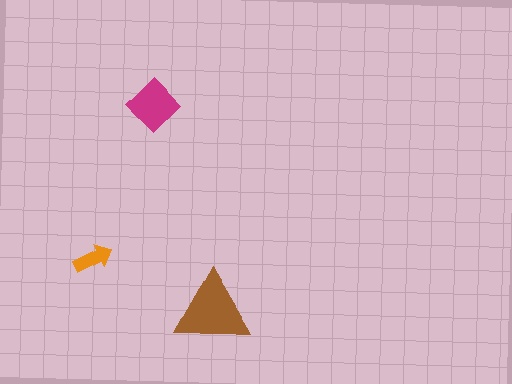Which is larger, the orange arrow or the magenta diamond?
The magenta diamond.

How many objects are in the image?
There are 3 objects in the image.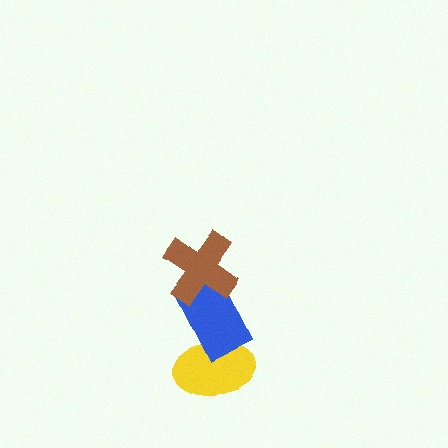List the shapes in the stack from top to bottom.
From top to bottom: the brown cross, the blue rectangle, the yellow ellipse.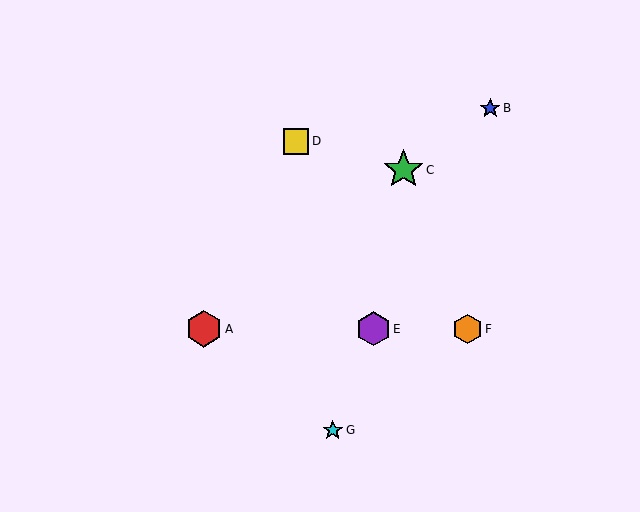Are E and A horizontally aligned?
Yes, both are at y≈329.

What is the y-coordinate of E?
Object E is at y≈329.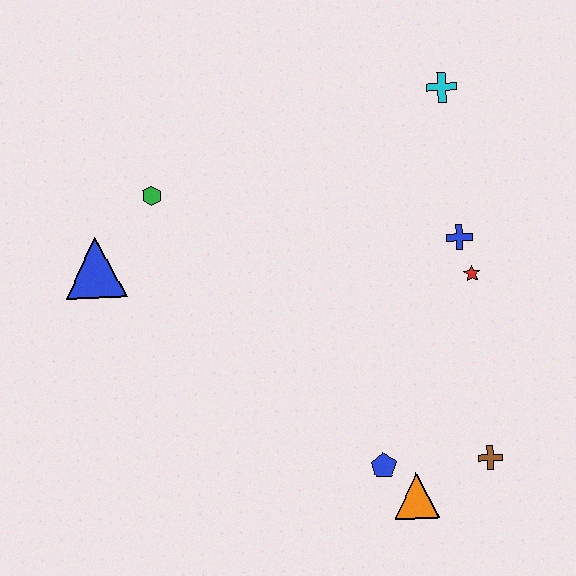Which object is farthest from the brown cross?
The blue triangle is farthest from the brown cross.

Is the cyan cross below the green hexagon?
No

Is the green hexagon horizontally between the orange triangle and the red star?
No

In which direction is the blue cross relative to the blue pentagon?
The blue cross is above the blue pentagon.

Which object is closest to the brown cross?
The orange triangle is closest to the brown cross.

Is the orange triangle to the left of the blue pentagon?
No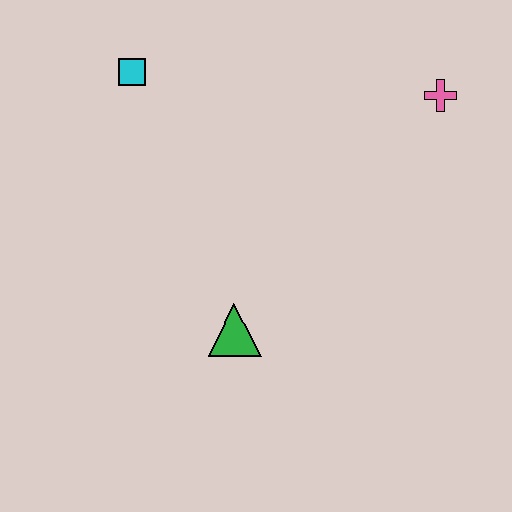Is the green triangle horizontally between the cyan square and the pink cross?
Yes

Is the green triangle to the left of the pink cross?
Yes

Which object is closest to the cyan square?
The green triangle is closest to the cyan square.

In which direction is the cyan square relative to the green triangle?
The cyan square is above the green triangle.